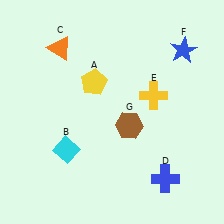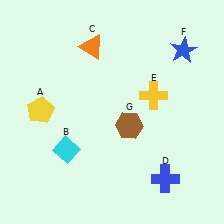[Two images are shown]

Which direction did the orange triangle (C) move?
The orange triangle (C) moved right.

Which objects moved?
The objects that moved are: the yellow pentagon (A), the orange triangle (C).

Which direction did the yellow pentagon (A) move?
The yellow pentagon (A) moved left.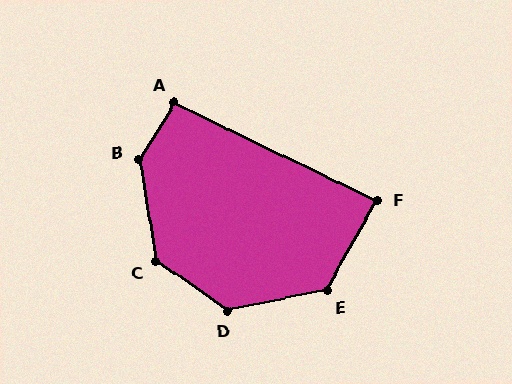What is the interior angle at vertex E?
Approximately 130 degrees (obtuse).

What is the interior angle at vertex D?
Approximately 134 degrees (obtuse).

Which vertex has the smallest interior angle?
F, at approximately 87 degrees.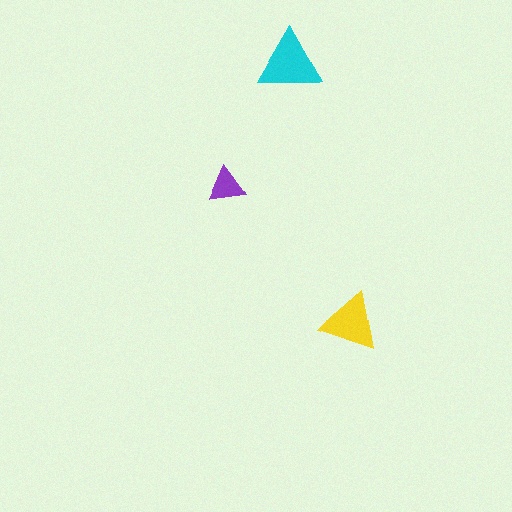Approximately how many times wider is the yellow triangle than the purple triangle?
About 1.5 times wider.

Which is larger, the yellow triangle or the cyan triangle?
The cyan one.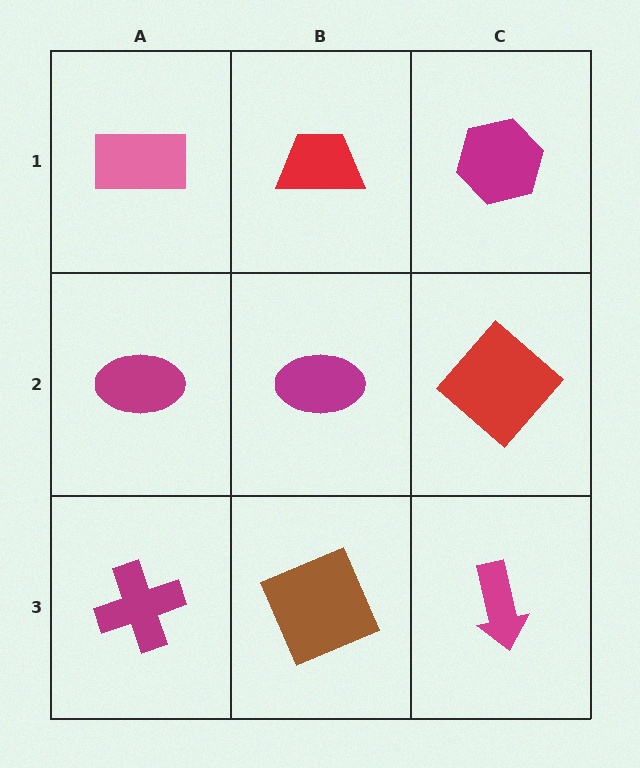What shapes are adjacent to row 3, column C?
A red diamond (row 2, column C), a brown square (row 3, column B).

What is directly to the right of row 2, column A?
A magenta ellipse.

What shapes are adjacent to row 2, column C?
A magenta hexagon (row 1, column C), a magenta arrow (row 3, column C), a magenta ellipse (row 2, column B).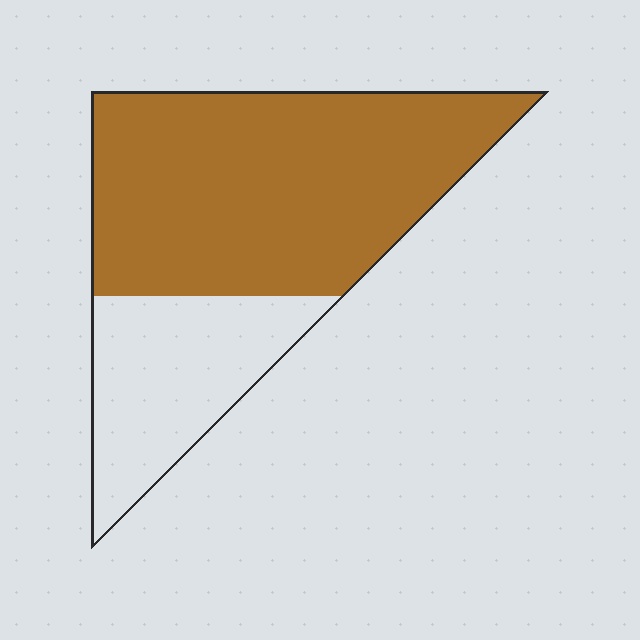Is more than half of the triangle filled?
Yes.